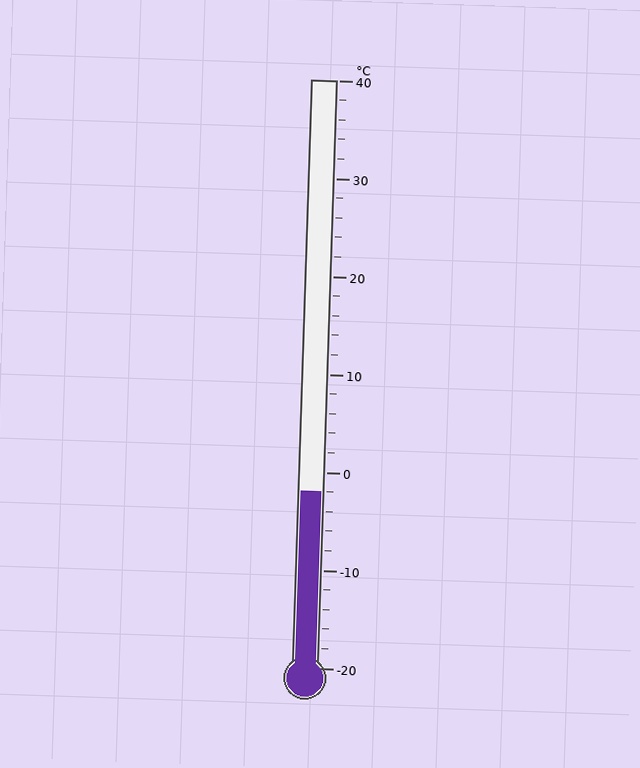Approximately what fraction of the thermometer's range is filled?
The thermometer is filled to approximately 30% of its range.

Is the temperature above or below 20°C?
The temperature is below 20°C.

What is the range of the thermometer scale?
The thermometer scale ranges from -20°C to 40°C.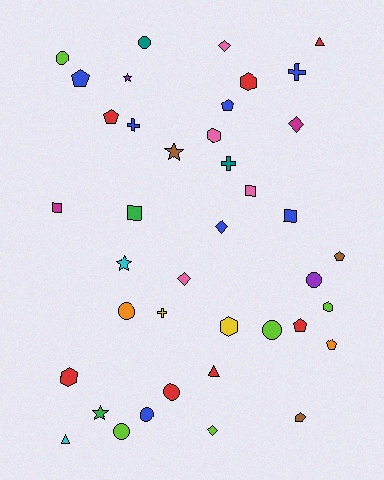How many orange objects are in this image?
There are 2 orange objects.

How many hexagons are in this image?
There are 5 hexagons.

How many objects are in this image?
There are 40 objects.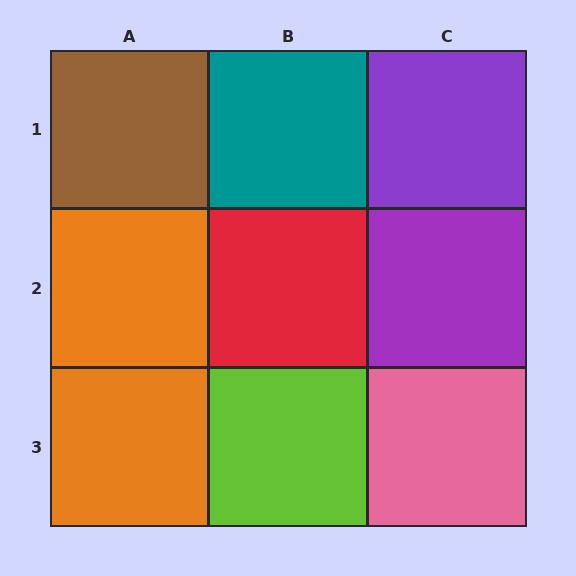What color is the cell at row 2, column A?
Orange.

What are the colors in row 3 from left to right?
Orange, lime, pink.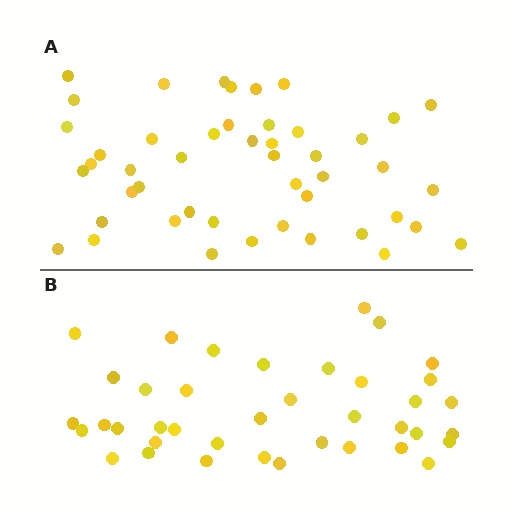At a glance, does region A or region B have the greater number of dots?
Region A (the top region) has more dots.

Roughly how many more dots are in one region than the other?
Region A has roughly 8 or so more dots than region B.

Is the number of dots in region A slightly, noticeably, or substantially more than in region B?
Region A has only slightly more — the two regions are fairly close. The ratio is roughly 1.2 to 1.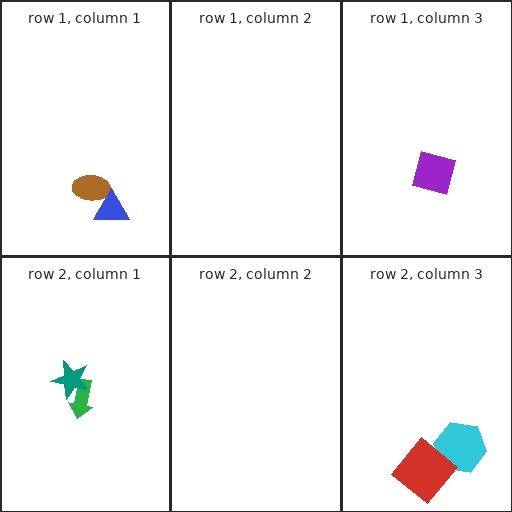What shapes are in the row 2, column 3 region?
The cyan hexagon, the red diamond.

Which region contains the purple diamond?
The row 1, column 3 region.